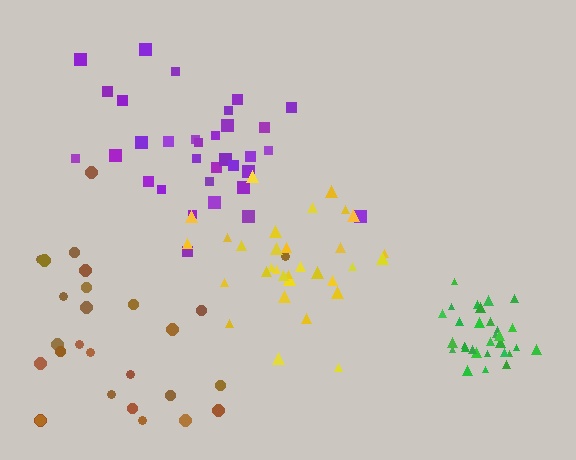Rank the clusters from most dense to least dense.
green, yellow, purple, brown.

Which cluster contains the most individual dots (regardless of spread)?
Purple (34).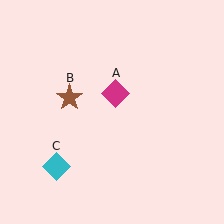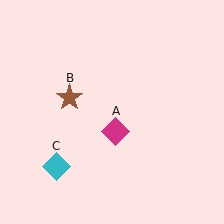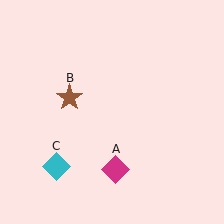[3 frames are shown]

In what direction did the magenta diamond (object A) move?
The magenta diamond (object A) moved down.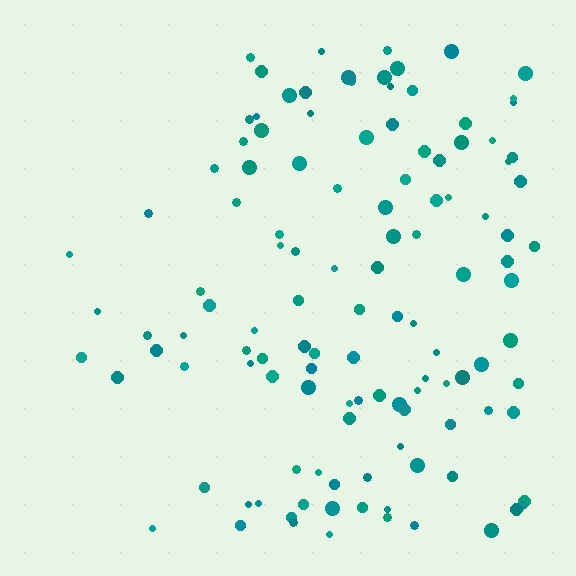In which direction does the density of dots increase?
From left to right, with the right side densest.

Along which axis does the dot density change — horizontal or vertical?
Horizontal.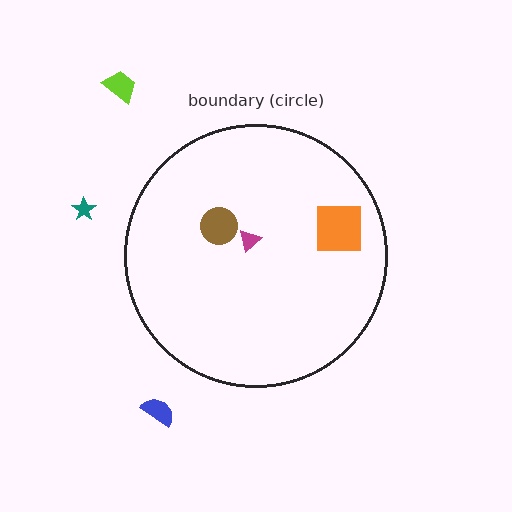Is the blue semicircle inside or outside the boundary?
Outside.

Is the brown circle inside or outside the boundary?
Inside.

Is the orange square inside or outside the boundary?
Inside.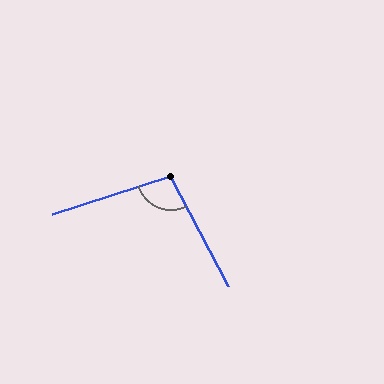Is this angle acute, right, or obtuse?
It is obtuse.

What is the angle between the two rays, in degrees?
Approximately 100 degrees.